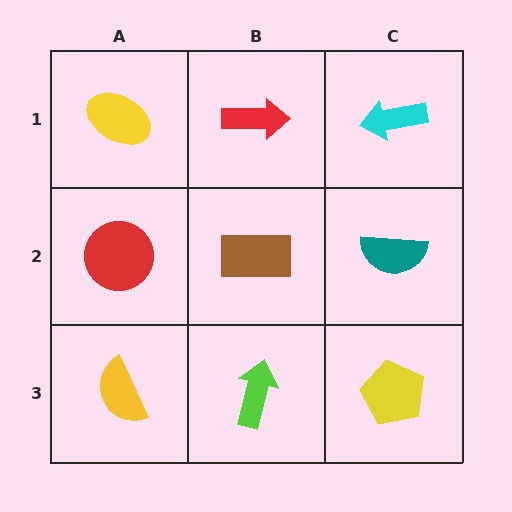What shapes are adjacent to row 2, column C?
A cyan arrow (row 1, column C), a yellow pentagon (row 3, column C), a brown rectangle (row 2, column B).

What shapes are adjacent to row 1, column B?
A brown rectangle (row 2, column B), a yellow ellipse (row 1, column A), a cyan arrow (row 1, column C).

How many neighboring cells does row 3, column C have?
2.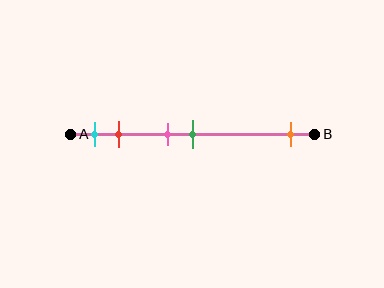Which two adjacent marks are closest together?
The pink and green marks are the closest adjacent pair.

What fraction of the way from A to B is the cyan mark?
The cyan mark is approximately 10% (0.1) of the way from A to B.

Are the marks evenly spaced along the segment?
No, the marks are not evenly spaced.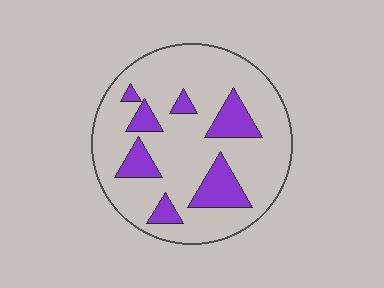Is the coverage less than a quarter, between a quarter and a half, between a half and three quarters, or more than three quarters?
Less than a quarter.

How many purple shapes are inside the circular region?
7.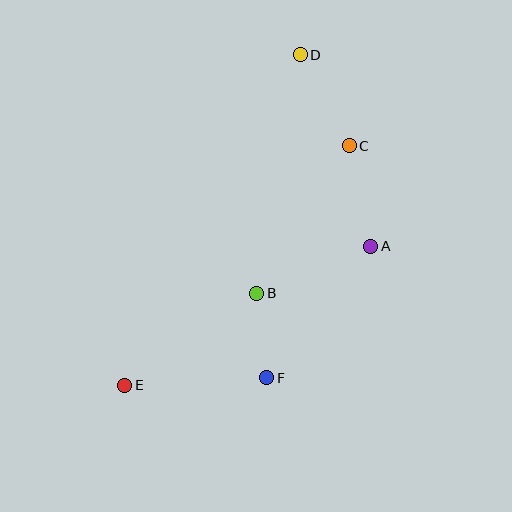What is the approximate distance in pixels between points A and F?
The distance between A and F is approximately 168 pixels.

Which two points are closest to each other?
Points B and F are closest to each other.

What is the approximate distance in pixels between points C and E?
The distance between C and E is approximately 329 pixels.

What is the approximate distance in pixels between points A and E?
The distance between A and E is approximately 283 pixels.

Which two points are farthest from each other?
Points D and E are farthest from each other.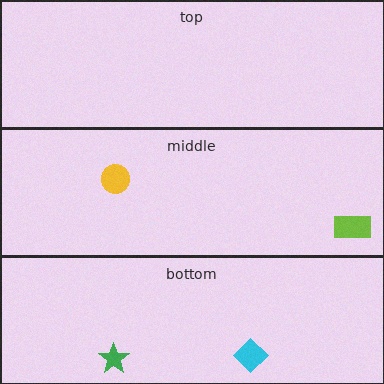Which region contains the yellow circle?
The middle region.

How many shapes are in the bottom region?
2.